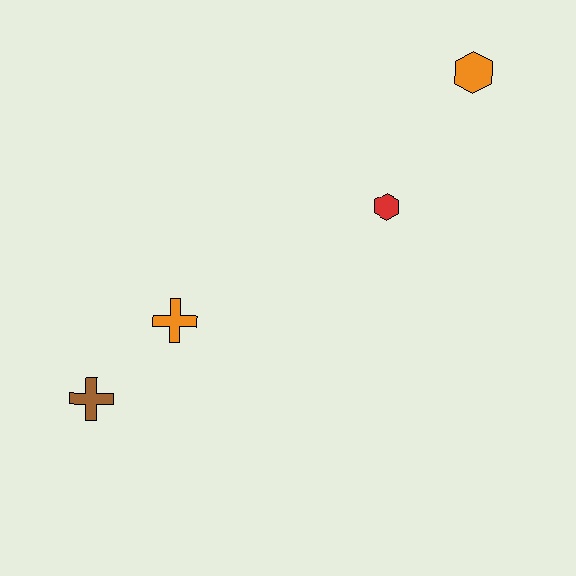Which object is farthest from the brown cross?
The orange hexagon is farthest from the brown cross.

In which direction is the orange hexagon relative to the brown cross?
The orange hexagon is to the right of the brown cross.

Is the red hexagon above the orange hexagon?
No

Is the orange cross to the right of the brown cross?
Yes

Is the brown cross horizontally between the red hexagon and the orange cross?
No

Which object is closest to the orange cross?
The brown cross is closest to the orange cross.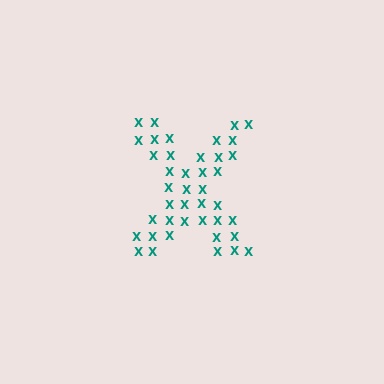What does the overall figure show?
The overall figure shows the letter X.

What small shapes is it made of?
It is made of small letter X's.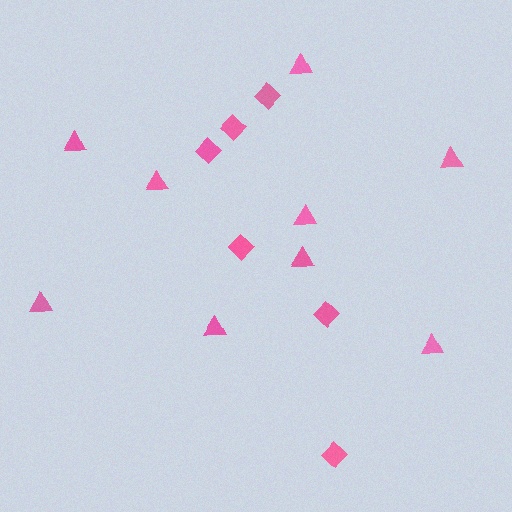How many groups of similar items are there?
There are 2 groups: one group of triangles (9) and one group of diamonds (6).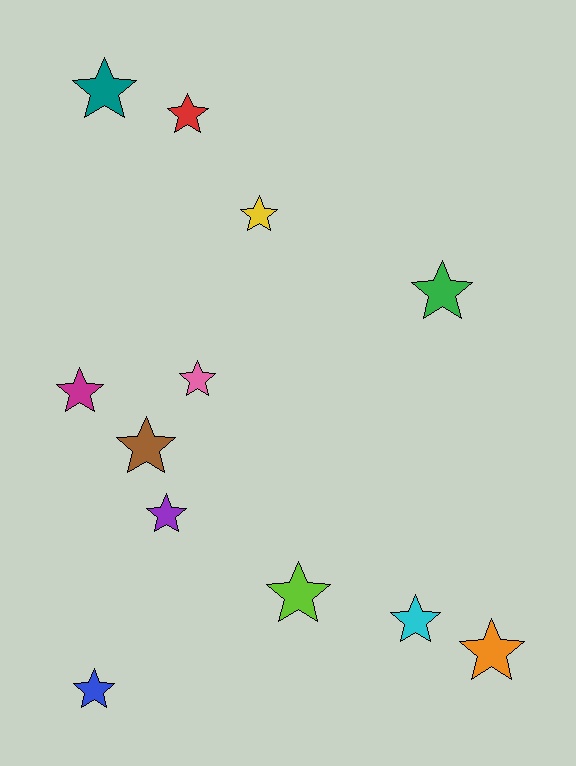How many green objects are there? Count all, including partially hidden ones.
There is 1 green object.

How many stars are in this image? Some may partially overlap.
There are 12 stars.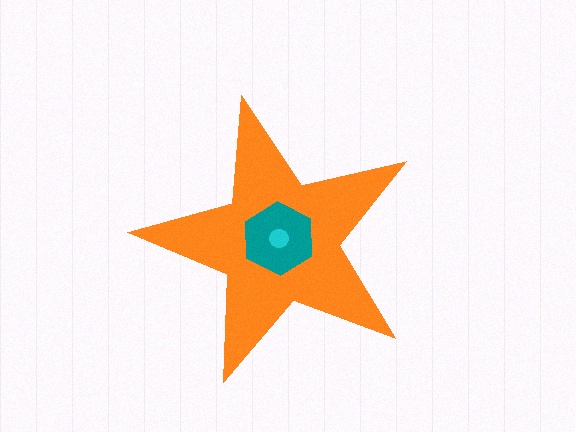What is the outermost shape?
The orange star.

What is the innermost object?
The cyan circle.